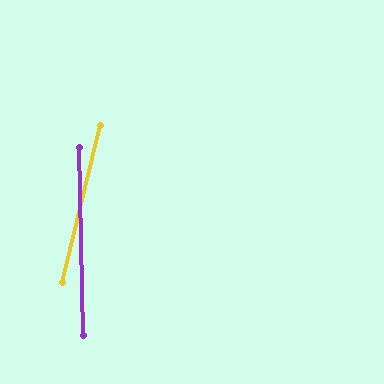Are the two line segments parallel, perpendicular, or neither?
Neither parallel nor perpendicular — they differ by about 15°.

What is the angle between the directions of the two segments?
Approximately 15 degrees.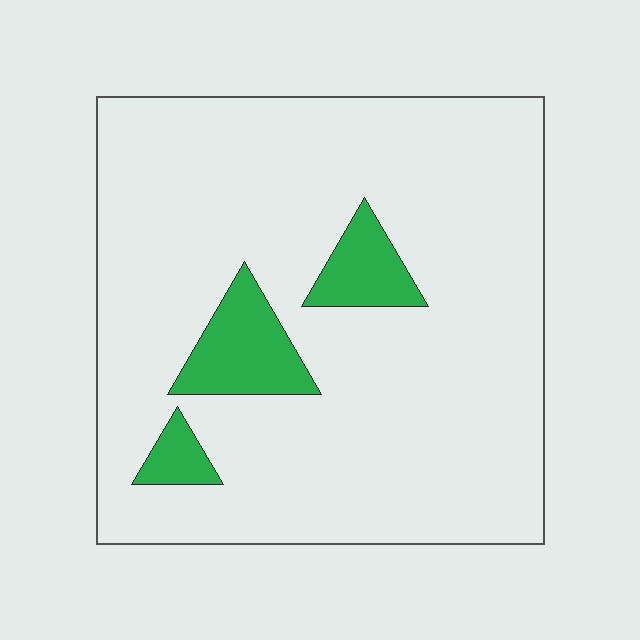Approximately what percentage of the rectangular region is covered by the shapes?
Approximately 10%.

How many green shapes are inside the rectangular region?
3.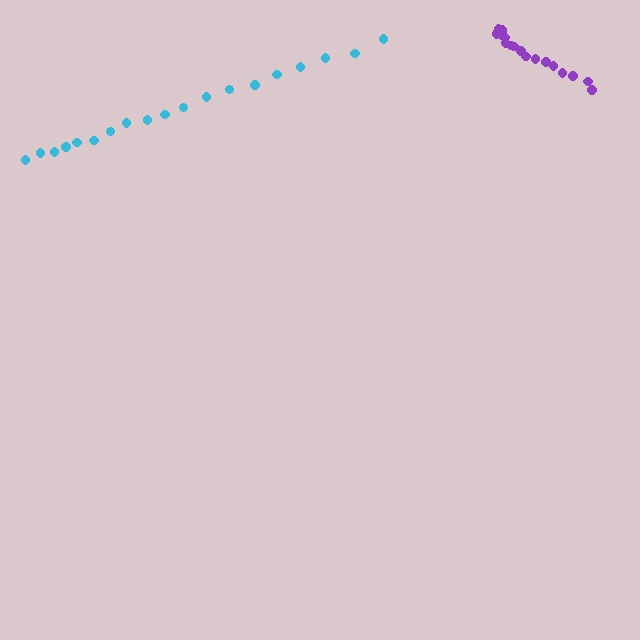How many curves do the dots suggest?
There are 2 distinct paths.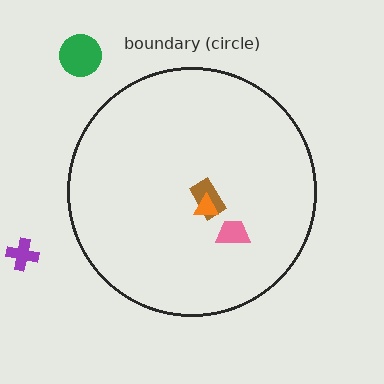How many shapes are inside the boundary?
3 inside, 2 outside.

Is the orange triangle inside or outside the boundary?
Inside.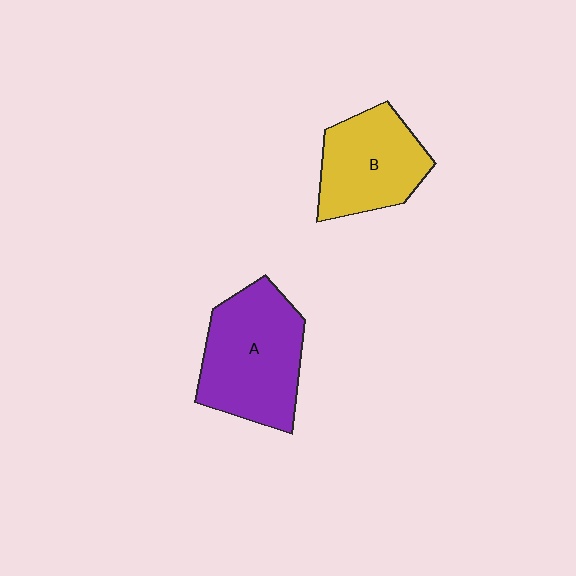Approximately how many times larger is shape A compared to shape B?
Approximately 1.3 times.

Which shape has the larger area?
Shape A (purple).